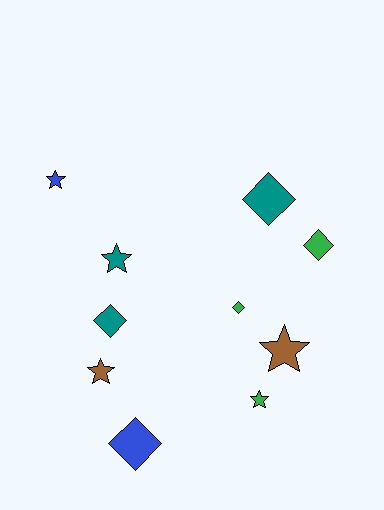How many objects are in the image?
There are 10 objects.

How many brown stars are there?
There are 2 brown stars.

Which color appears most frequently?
Green, with 3 objects.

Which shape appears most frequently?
Diamond, with 5 objects.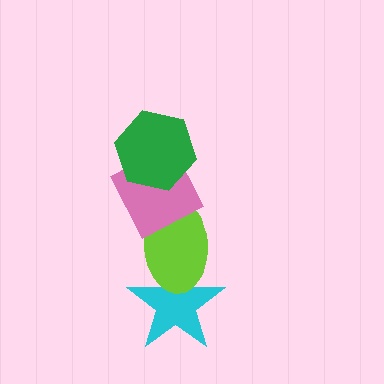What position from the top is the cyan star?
The cyan star is 4th from the top.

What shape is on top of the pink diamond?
The green hexagon is on top of the pink diamond.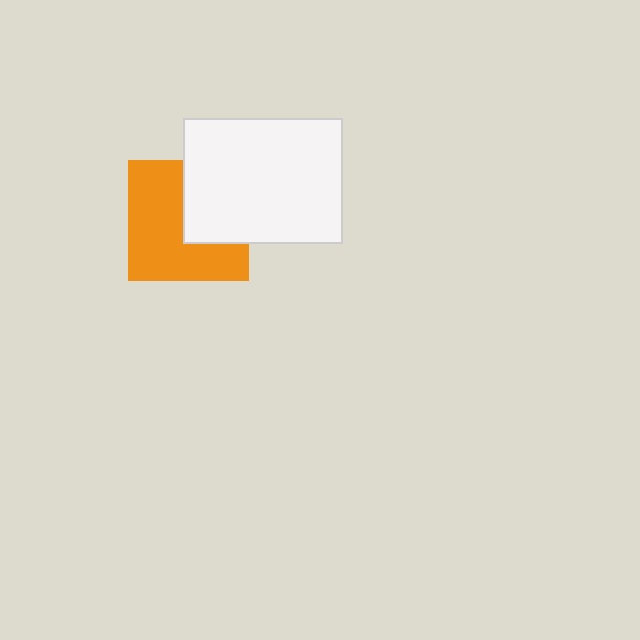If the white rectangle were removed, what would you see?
You would see the complete orange square.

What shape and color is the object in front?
The object in front is a white rectangle.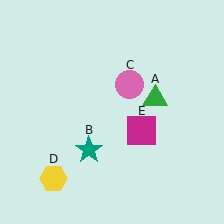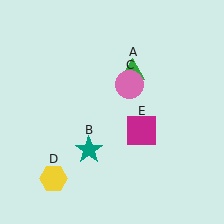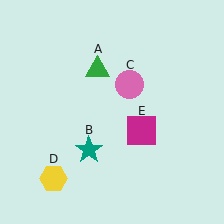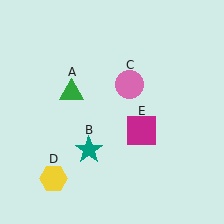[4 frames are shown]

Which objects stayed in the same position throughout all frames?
Teal star (object B) and pink circle (object C) and yellow hexagon (object D) and magenta square (object E) remained stationary.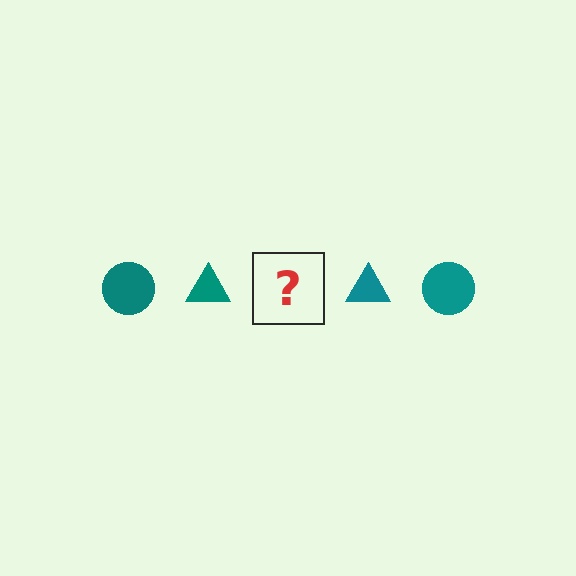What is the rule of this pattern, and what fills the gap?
The rule is that the pattern cycles through circle, triangle shapes in teal. The gap should be filled with a teal circle.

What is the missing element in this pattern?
The missing element is a teal circle.